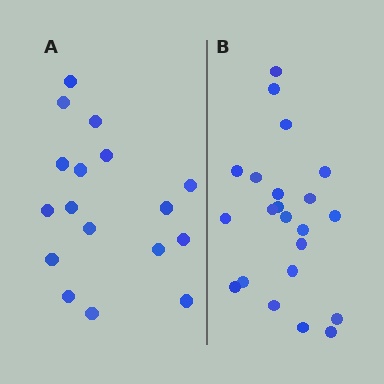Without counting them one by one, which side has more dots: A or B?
Region B (the right region) has more dots.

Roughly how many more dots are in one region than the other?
Region B has about 5 more dots than region A.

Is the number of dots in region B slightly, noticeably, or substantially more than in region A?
Region B has noticeably more, but not dramatically so. The ratio is roughly 1.3 to 1.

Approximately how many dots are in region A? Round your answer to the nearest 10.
About 20 dots. (The exact count is 17, which rounds to 20.)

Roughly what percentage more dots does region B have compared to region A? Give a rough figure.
About 30% more.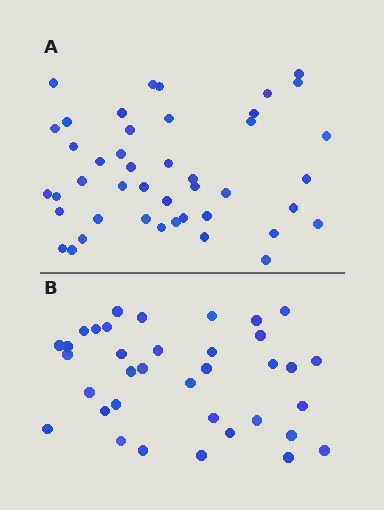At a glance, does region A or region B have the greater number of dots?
Region A (the top region) has more dots.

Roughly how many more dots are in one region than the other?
Region A has roughly 8 or so more dots than region B.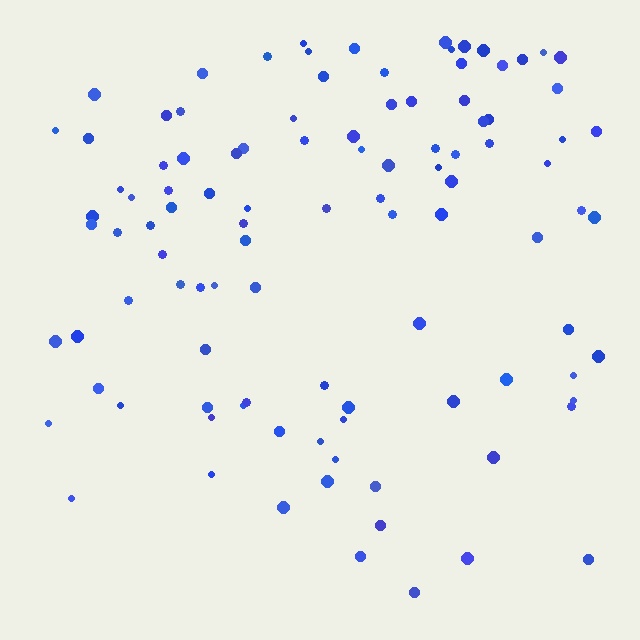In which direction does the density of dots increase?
From bottom to top, with the top side densest.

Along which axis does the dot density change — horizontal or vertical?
Vertical.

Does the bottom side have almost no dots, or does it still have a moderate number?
Still a moderate number, just noticeably fewer than the top.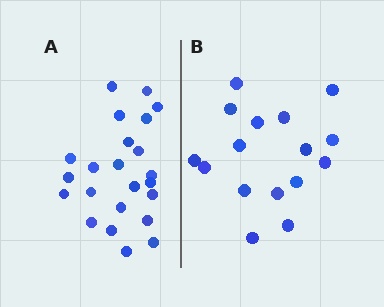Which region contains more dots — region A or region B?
Region A (the left region) has more dots.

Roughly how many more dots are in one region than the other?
Region A has roughly 8 or so more dots than region B.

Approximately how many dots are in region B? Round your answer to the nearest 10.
About 20 dots. (The exact count is 16, which rounds to 20.)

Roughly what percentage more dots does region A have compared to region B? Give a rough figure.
About 45% more.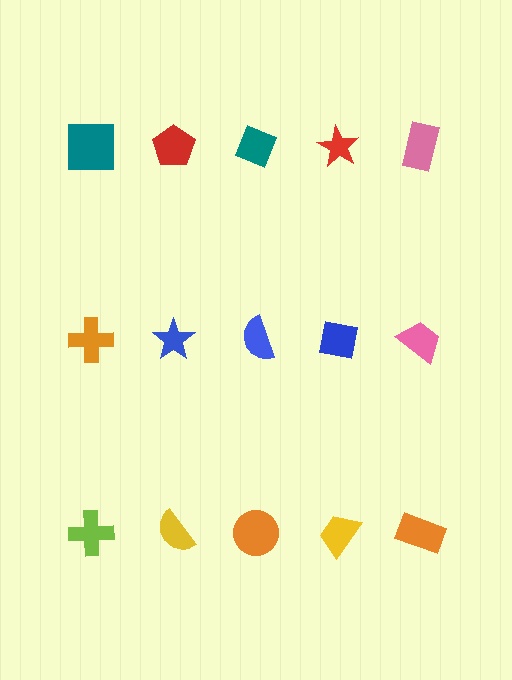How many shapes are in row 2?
5 shapes.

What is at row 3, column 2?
A yellow semicircle.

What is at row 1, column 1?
A teal square.